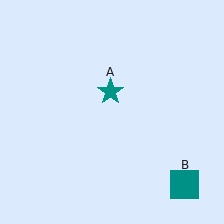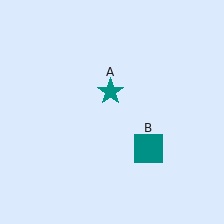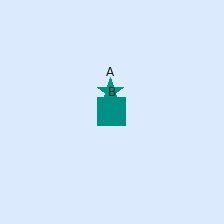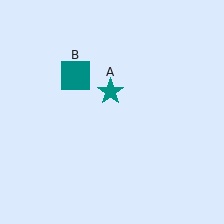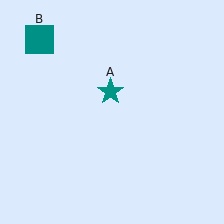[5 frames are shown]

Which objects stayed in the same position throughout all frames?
Teal star (object A) remained stationary.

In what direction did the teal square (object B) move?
The teal square (object B) moved up and to the left.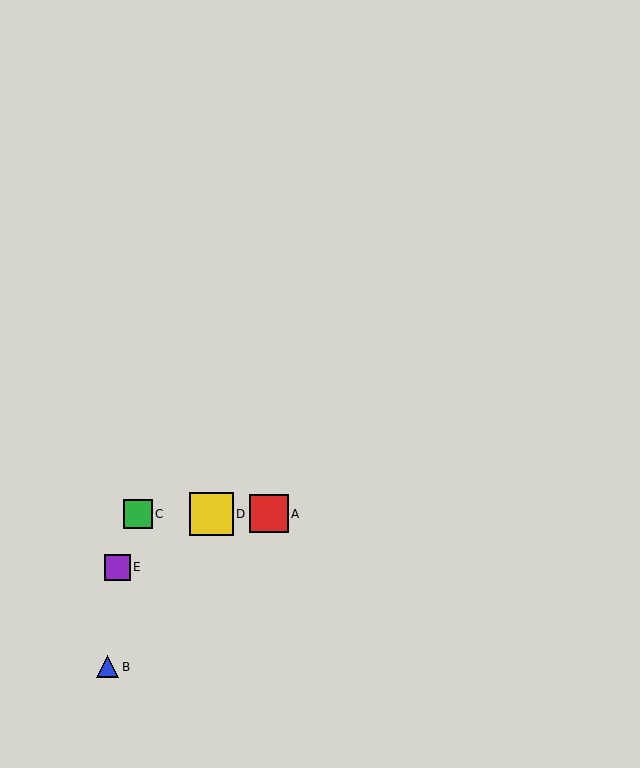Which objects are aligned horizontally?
Objects A, C, D are aligned horizontally.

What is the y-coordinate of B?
Object B is at y≈667.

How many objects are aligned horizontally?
3 objects (A, C, D) are aligned horizontally.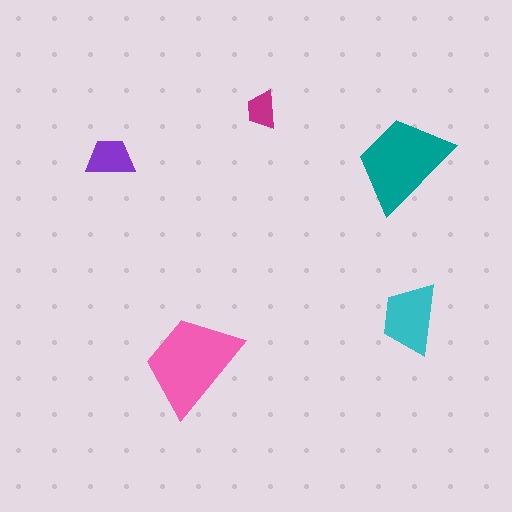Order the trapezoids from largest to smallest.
the pink one, the teal one, the cyan one, the purple one, the magenta one.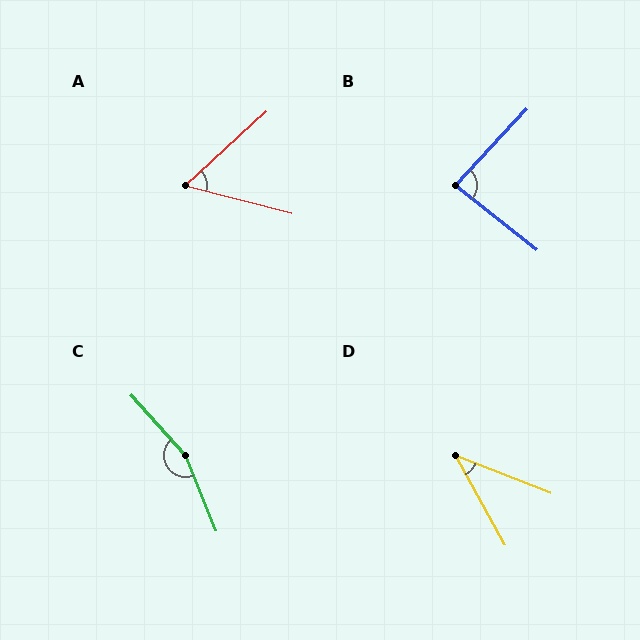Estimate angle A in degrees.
Approximately 57 degrees.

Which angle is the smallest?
D, at approximately 40 degrees.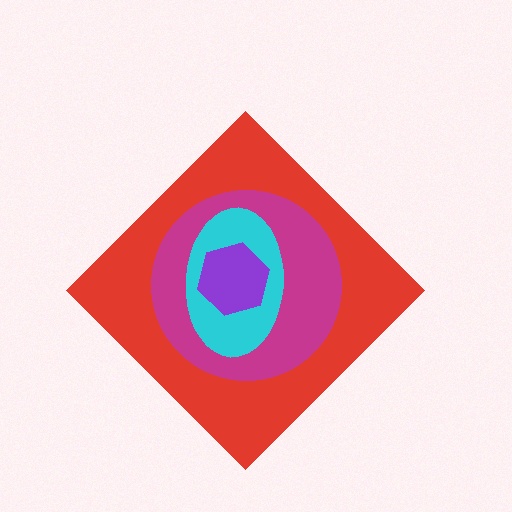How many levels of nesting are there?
4.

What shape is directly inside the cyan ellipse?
The purple hexagon.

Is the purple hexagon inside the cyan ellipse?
Yes.